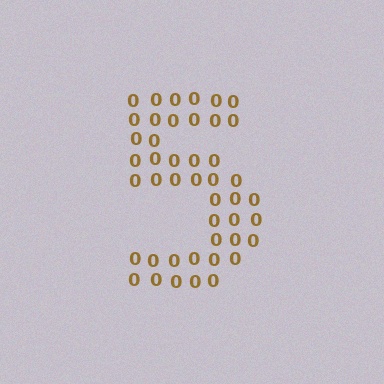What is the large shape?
The large shape is the digit 5.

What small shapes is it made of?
It is made of small digit 0's.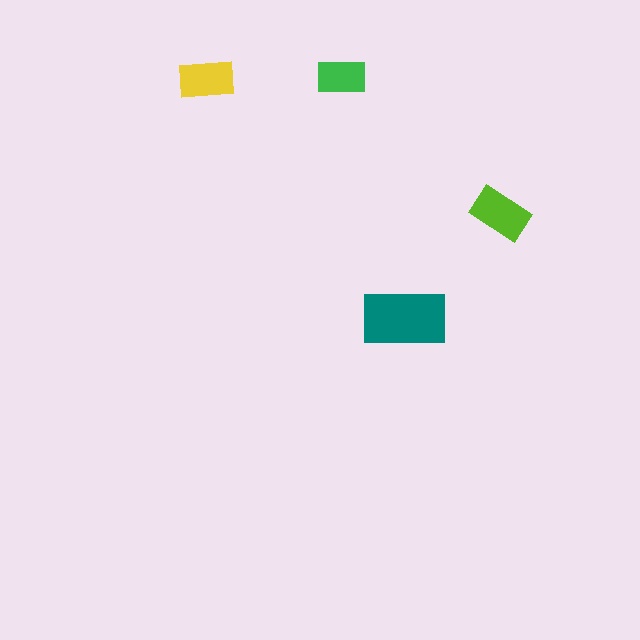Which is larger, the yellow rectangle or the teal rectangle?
The teal one.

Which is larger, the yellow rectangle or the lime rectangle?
The lime one.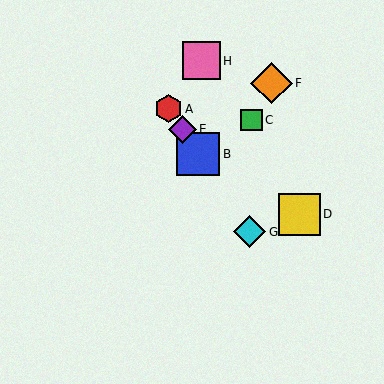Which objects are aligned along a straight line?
Objects A, B, E, G are aligned along a straight line.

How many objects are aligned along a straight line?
4 objects (A, B, E, G) are aligned along a straight line.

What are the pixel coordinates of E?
Object E is at (182, 129).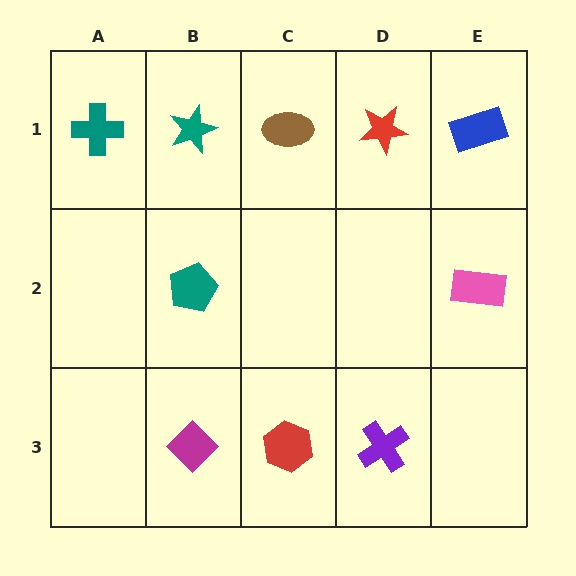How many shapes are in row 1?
5 shapes.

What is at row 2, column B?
A teal pentagon.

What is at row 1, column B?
A teal star.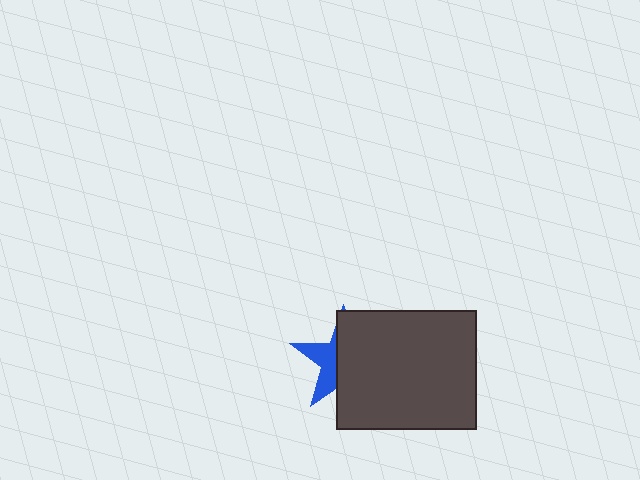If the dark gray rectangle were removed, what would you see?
You would see the complete blue star.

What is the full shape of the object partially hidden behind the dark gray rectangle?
The partially hidden object is a blue star.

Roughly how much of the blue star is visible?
A small part of it is visible (roughly 36%).